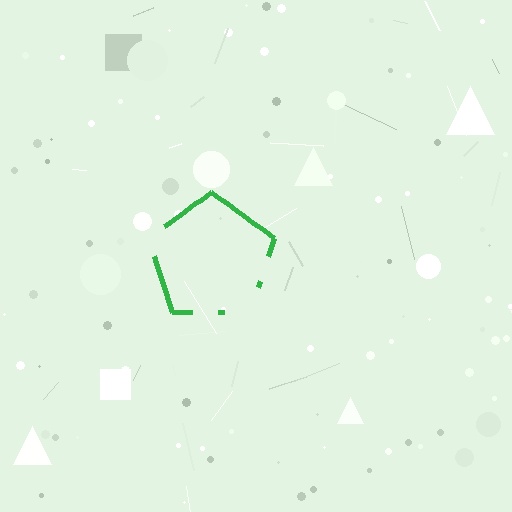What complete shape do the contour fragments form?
The contour fragments form a pentagon.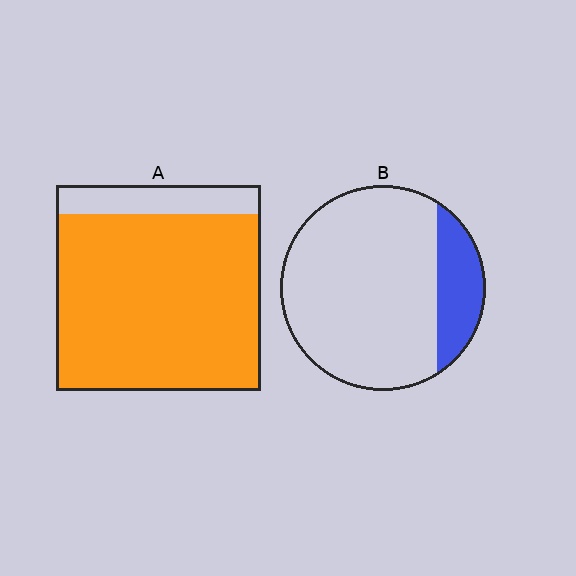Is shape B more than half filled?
No.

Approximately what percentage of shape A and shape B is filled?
A is approximately 85% and B is approximately 20%.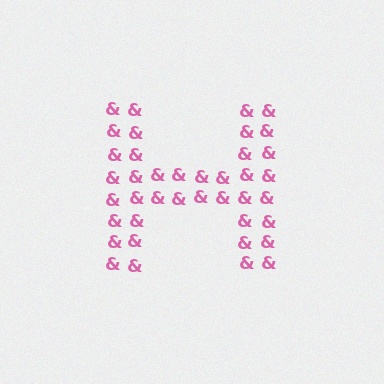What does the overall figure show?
The overall figure shows the letter H.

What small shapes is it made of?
It is made of small ampersands.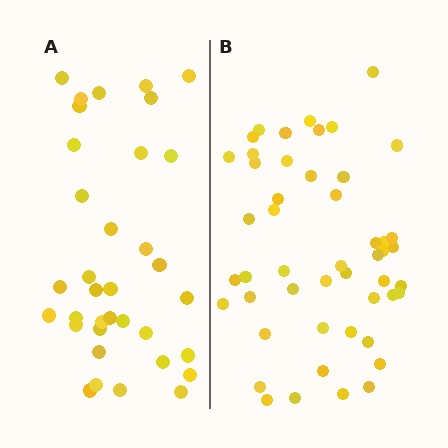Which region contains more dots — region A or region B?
Region B (the right region) has more dots.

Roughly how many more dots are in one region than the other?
Region B has approximately 15 more dots than region A.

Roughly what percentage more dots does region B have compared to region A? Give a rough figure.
About 40% more.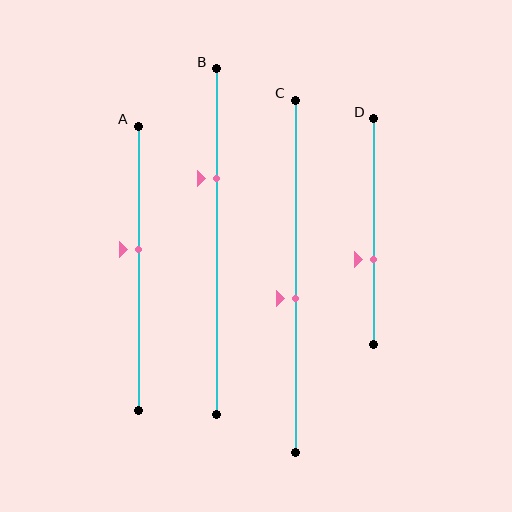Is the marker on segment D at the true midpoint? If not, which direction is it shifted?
No, the marker on segment D is shifted downward by about 12% of the segment length.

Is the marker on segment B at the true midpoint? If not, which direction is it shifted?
No, the marker on segment B is shifted upward by about 18% of the segment length.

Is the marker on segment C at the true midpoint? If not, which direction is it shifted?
No, the marker on segment C is shifted downward by about 6% of the segment length.